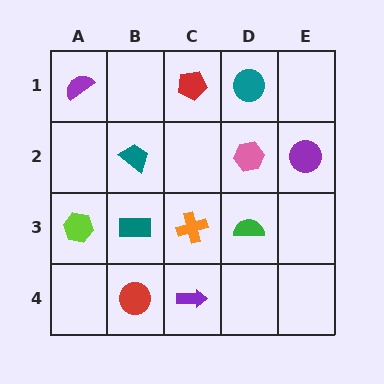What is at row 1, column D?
A teal circle.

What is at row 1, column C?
A red pentagon.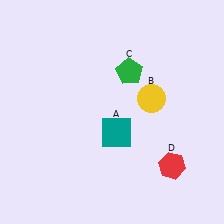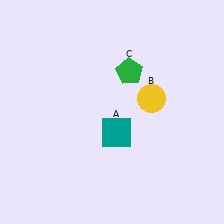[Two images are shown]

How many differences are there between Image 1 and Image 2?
There is 1 difference between the two images.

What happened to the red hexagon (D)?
The red hexagon (D) was removed in Image 2. It was in the bottom-right area of Image 1.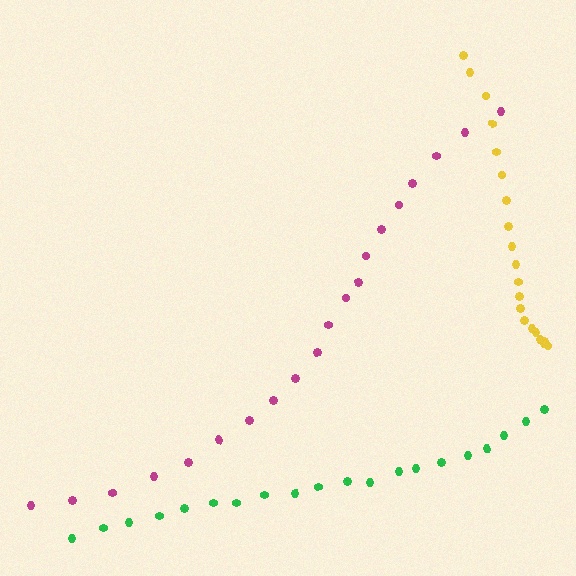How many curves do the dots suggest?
There are 3 distinct paths.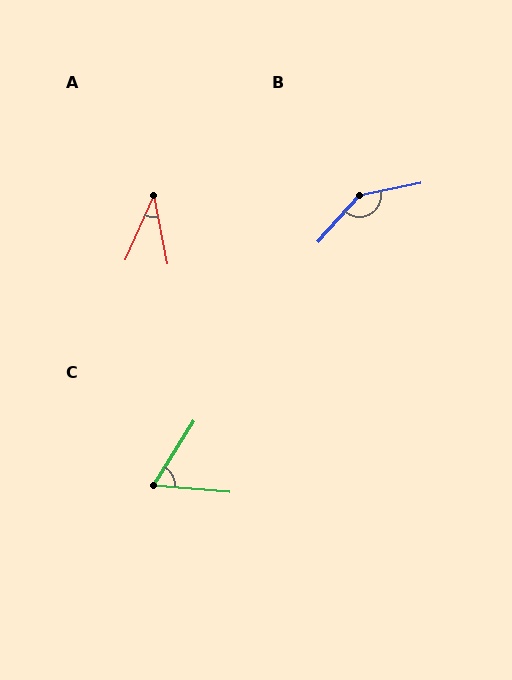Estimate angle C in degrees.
Approximately 63 degrees.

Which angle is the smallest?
A, at approximately 35 degrees.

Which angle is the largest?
B, at approximately 144 degrees.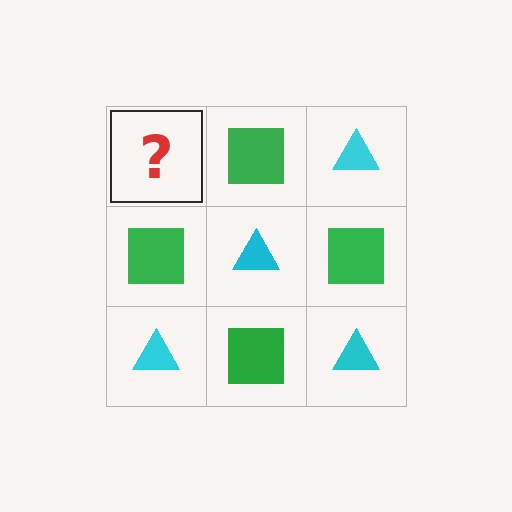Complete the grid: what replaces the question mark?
The question mark should be replaced with a cyan triangle.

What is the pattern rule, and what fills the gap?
The rule is that it alternates cyan triangle and green square in a checkerboard pattern. The gap should be filled with a cyan triangle.